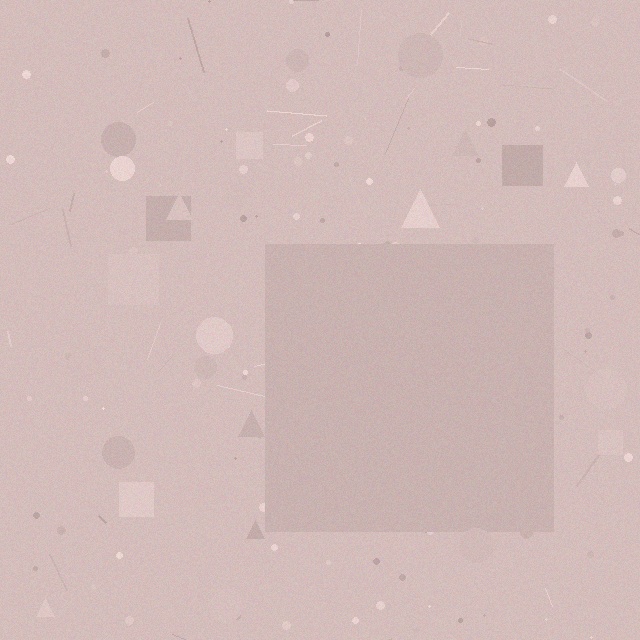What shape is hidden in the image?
A square is hidden in the image.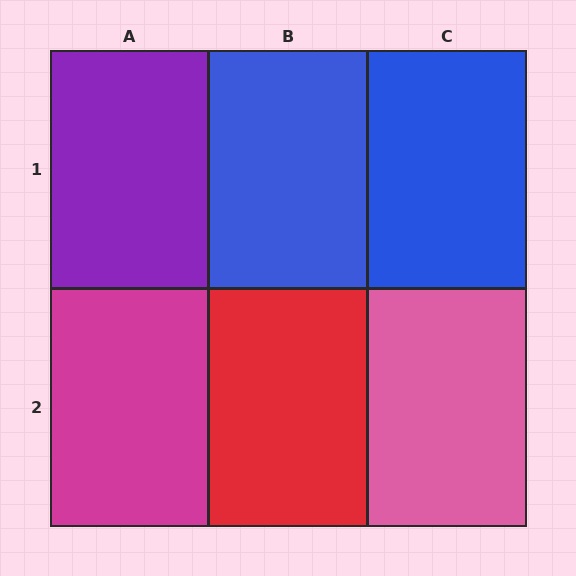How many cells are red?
1 cell is red.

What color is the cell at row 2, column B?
Red.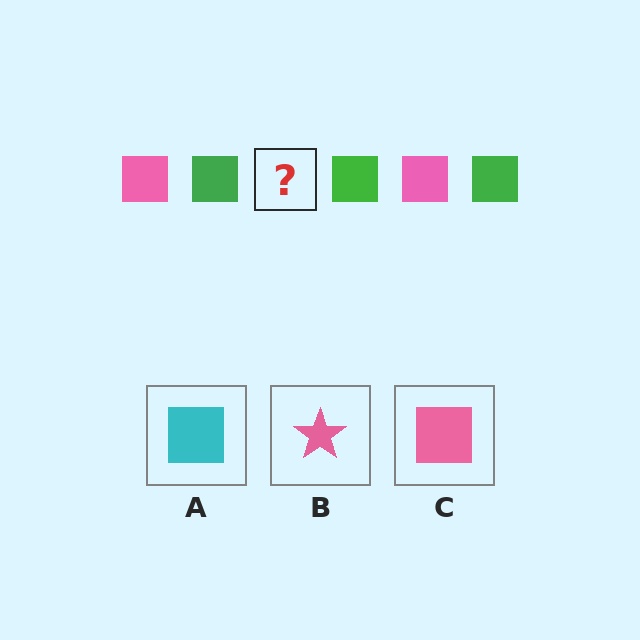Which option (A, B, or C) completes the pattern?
C.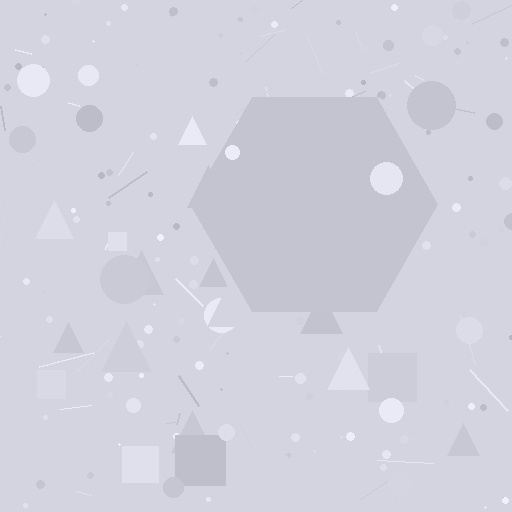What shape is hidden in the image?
A hexagon is hidden in the image.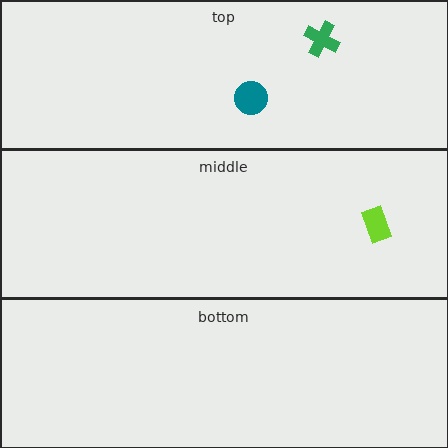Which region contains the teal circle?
The top region.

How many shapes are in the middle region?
1.